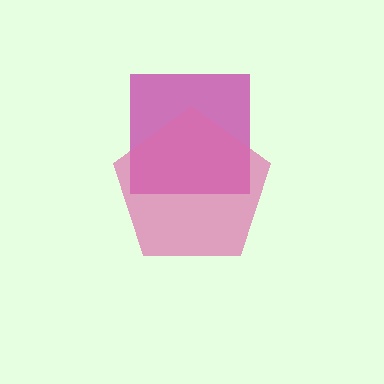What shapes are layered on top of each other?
The layered shapes are: a magenta square, a pink pentagon.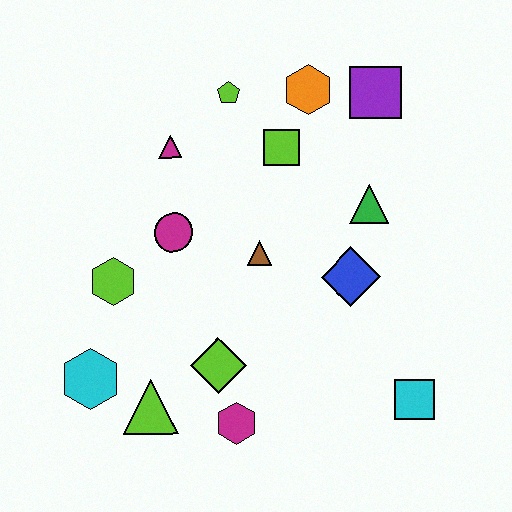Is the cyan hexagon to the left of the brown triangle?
Yes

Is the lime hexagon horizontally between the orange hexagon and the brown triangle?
No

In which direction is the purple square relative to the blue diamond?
The purple square is above the blue diamond.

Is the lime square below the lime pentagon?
Yes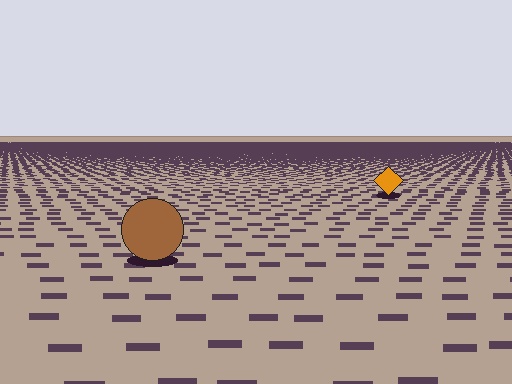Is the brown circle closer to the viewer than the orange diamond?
Yes. The brown circle is closer — you can tell from the texture gradient: the ground texture is coarser near it.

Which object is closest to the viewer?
The brown circle is closest. The texture marks near it are larger and more spread out.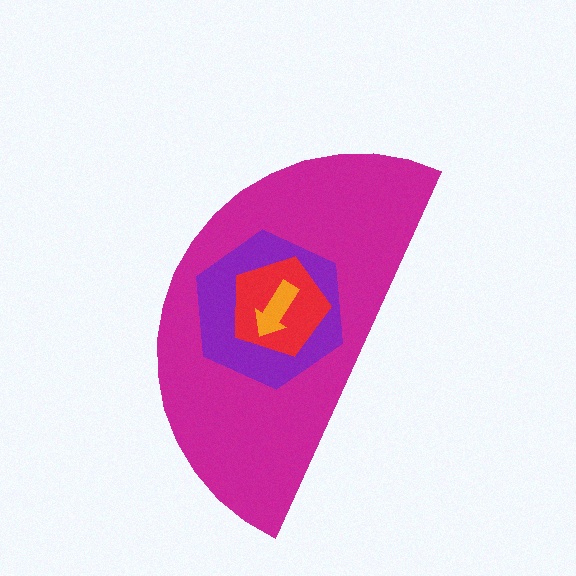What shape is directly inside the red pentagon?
The orange arrow.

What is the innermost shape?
The orange arrow.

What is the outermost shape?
The magenta semicircle.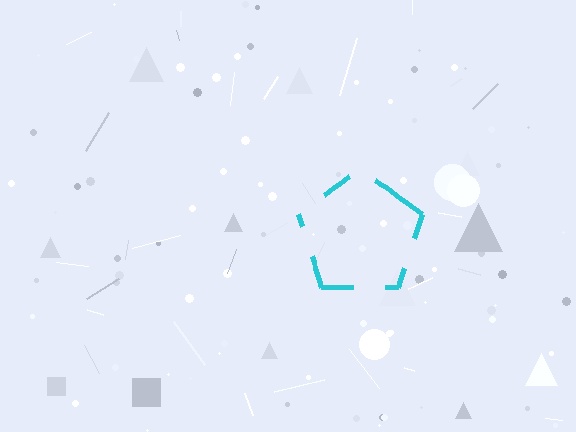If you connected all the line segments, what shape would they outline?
They would outline a pentagon.